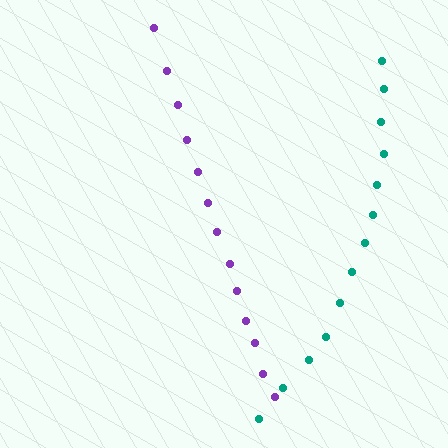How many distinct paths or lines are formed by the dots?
There are 2 distinct paths.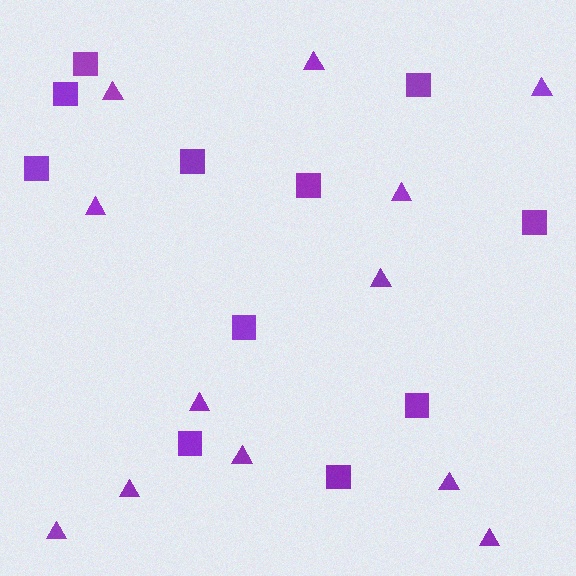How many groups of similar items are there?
There are 2 groups: one group of triangles (12) and one group of squares (11).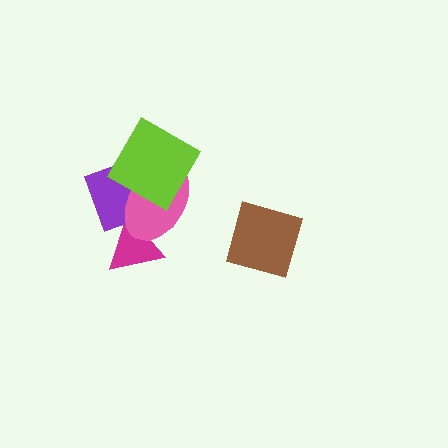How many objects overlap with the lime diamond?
2 objects overlap with the lime diamond.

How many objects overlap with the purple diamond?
3 objects overlap with the purple diamond.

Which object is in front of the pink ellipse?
The lime diamond is in front of the pink ellipse.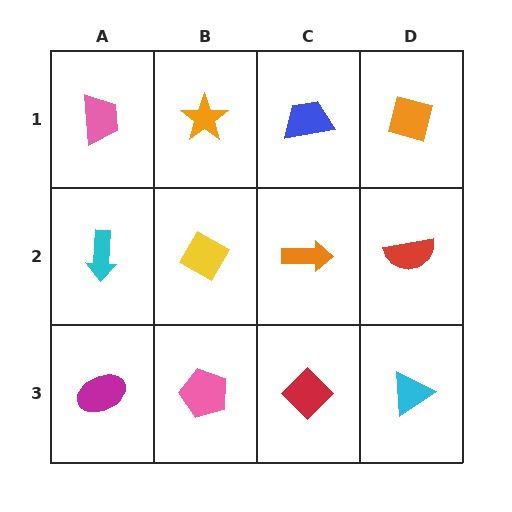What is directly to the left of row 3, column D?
A red diamond.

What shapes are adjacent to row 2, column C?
A blue trapezoid (row 1, column C), a red diamond (row 3, column C), a yellow diamond (row 2, column B), a red semicircle (row 2, column D).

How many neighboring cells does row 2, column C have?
4.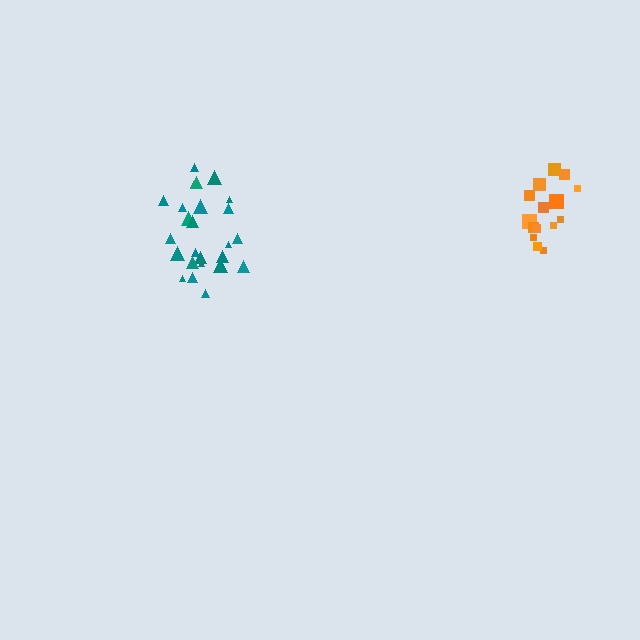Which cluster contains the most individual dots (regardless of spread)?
Teal (25).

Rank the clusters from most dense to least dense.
orange, teal.